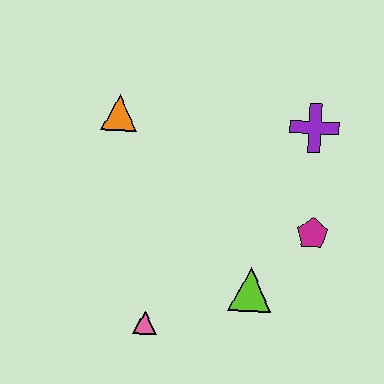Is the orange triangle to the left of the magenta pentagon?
Yes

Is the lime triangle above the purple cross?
No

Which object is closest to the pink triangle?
The lime triangle is closest to the pink triangle.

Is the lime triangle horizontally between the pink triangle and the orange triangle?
No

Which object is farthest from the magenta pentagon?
The orange triangle is farthest from the magenta pentagon.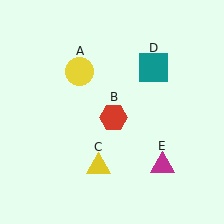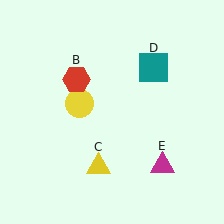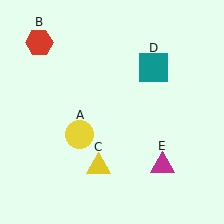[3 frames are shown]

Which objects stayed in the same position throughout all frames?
Yellow triangle (object C) and teal square (object D) and magenta triangle (object E) remained stationary.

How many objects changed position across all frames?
2 objects changed position: yellow circle (object A), red hexagon (object B).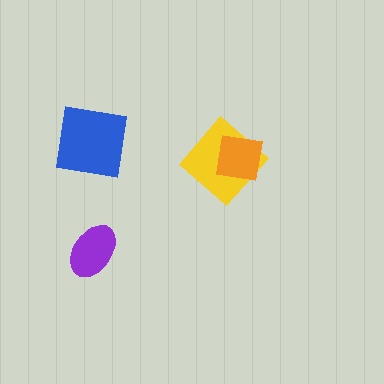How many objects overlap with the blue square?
0 objects overlap with the blue square.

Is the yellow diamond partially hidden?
Yes, it is partially covered by another shape.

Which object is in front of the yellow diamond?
The orange square is in front of the yellow diamond.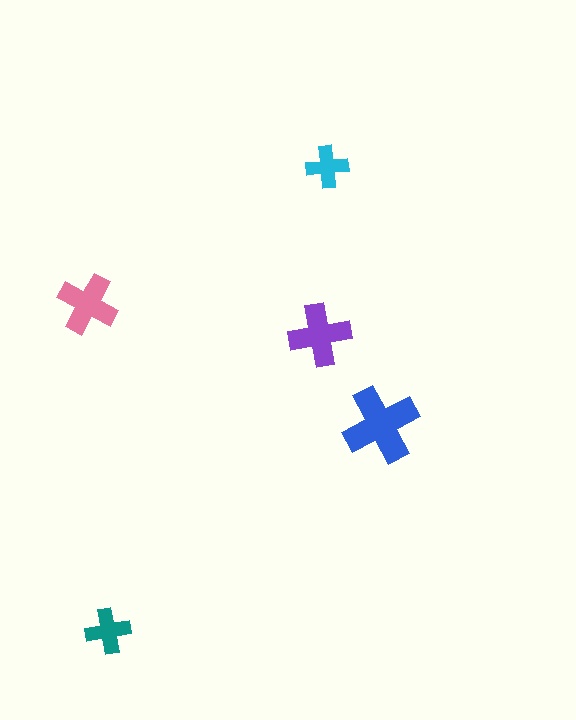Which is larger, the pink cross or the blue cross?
The blue one.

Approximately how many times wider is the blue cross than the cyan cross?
About 2 times wider.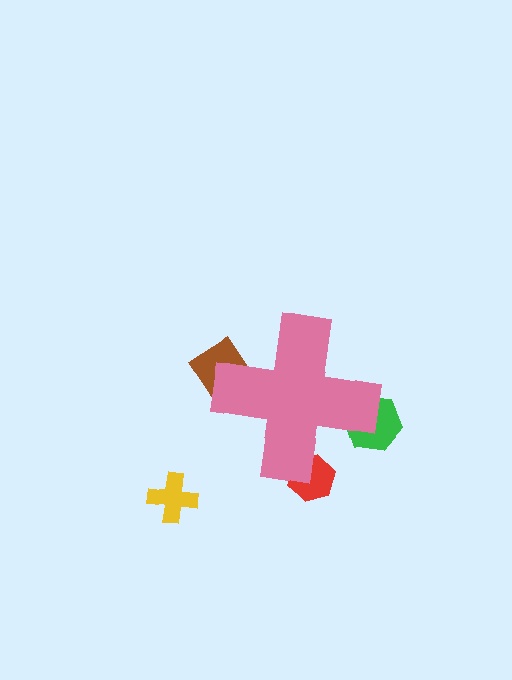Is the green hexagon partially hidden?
Yes, the green hexagon is partially hidden behind the pink cross.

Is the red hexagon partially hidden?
Yes, the red hexagon is partially hidden behind the pink cross.